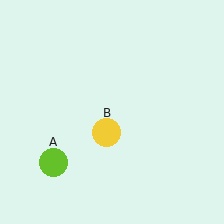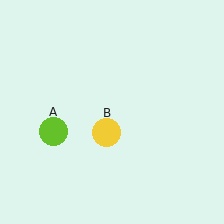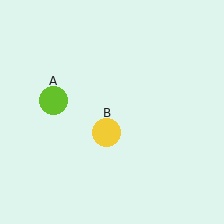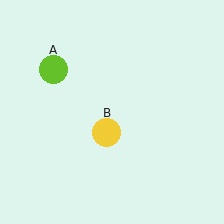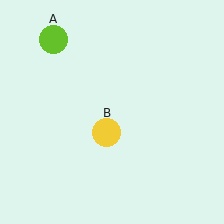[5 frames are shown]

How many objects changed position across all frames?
1 object changed position: lime circle (object A).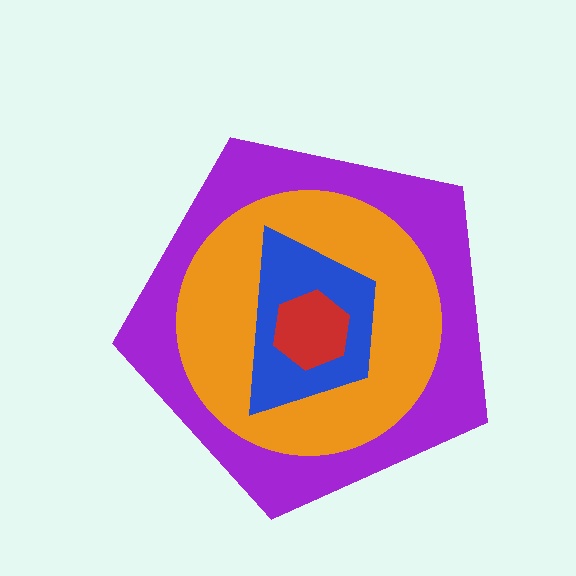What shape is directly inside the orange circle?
The blue trapezoid.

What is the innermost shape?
The red hexagon.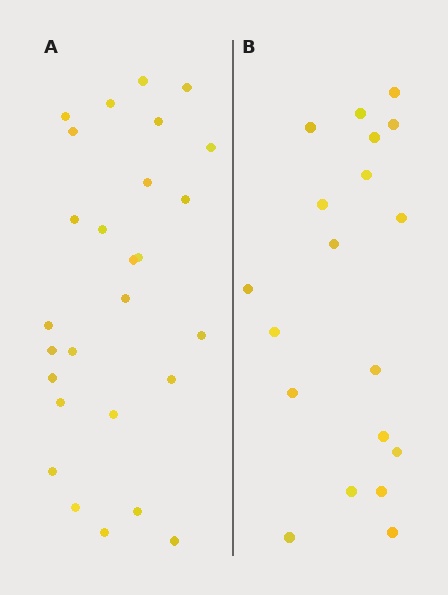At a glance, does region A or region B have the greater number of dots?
Region A (the left region) has more dots.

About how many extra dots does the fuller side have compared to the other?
Region A has roughly 8 or so more dots than region B.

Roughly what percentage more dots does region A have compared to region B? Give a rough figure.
About 40% more.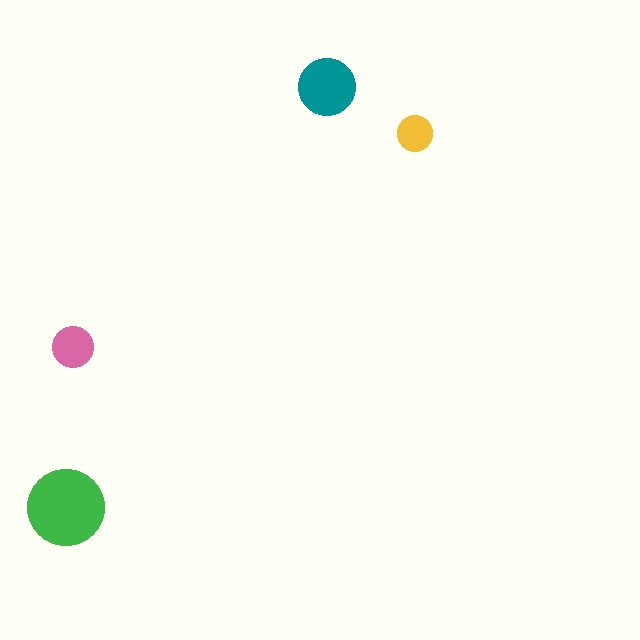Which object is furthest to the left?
The green circle is leftmost.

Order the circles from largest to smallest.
the green one, the teal one, the pink one, the yellow one.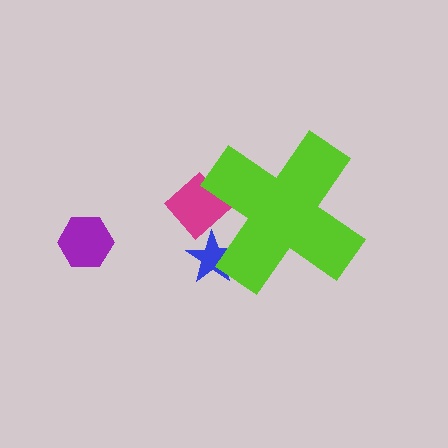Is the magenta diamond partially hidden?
Yes, the magenta diamond is partially hidden behind the lime cross.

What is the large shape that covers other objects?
A lime cross.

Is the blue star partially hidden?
Yes, the blue star is partially hidden behind the lime cross.